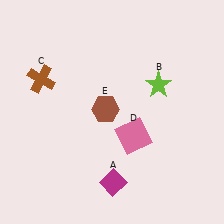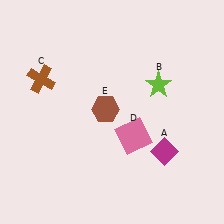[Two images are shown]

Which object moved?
The magenta diamond (A) moved right.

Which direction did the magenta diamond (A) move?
The magenta diamond (A) moved right.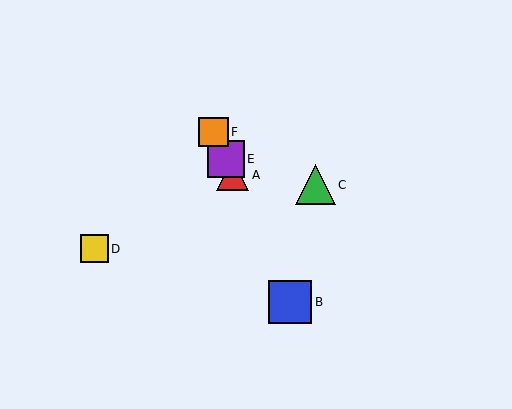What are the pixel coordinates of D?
Object D is at (94, 249).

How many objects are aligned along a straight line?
4 objects (A, B, E, F) are aligned along a straight line.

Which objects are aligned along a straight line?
Objects A, B, E, F are aligned along a straight line.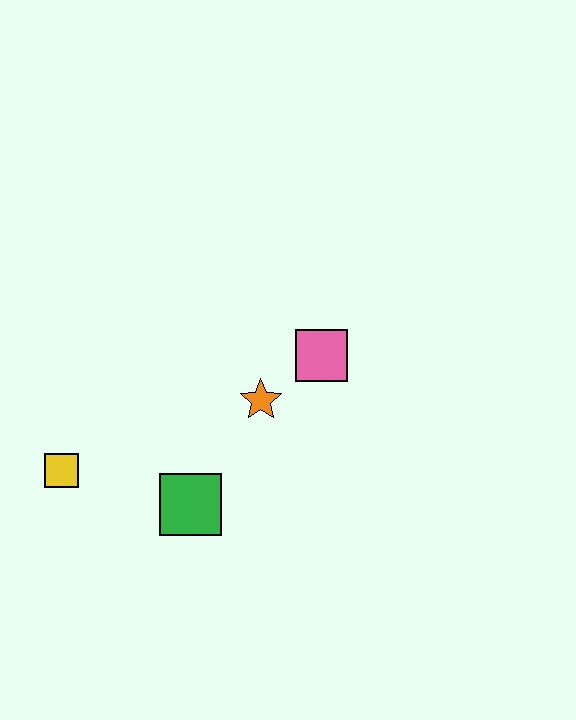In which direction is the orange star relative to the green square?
The orange star is above the green square.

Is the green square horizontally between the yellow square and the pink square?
Yes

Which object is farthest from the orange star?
The yellow square is farthest from the orange star.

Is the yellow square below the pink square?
Yes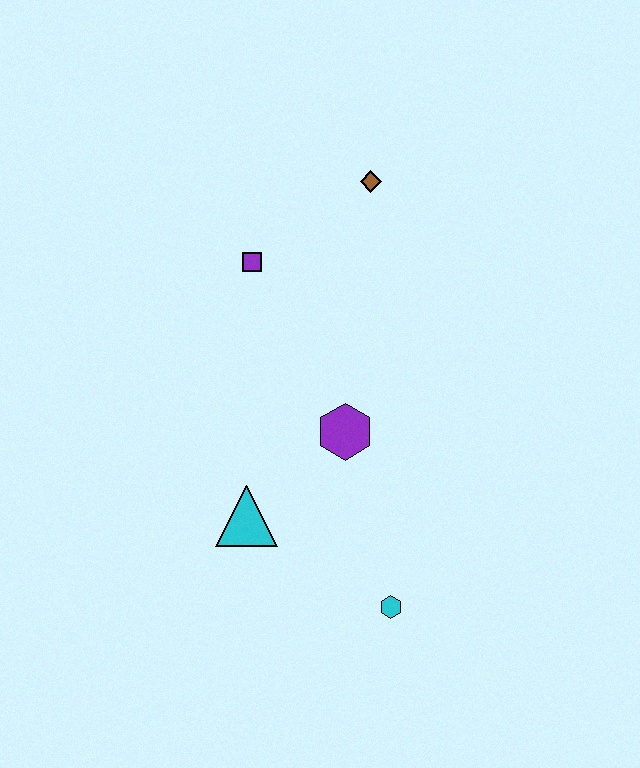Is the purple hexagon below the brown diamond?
Yes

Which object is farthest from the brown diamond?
The cyan hexagon is farthest from the brown diamond.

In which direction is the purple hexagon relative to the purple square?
The purple hexagon is below the purple square.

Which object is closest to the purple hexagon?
The cyan triangle is closest to the purple hexagon.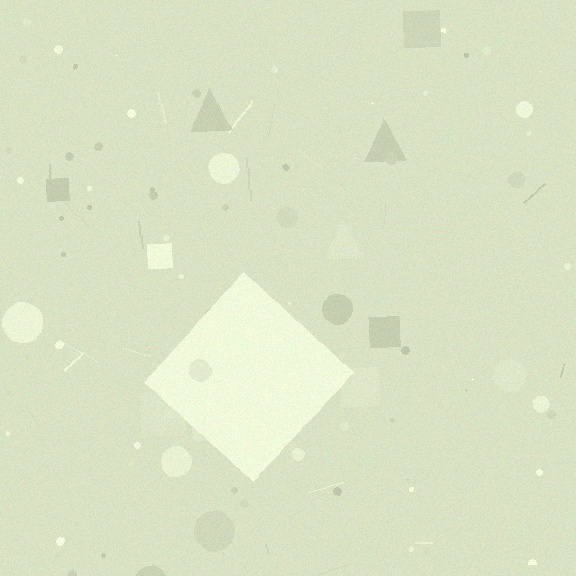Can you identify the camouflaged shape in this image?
The camouflaged shape is a diamond.